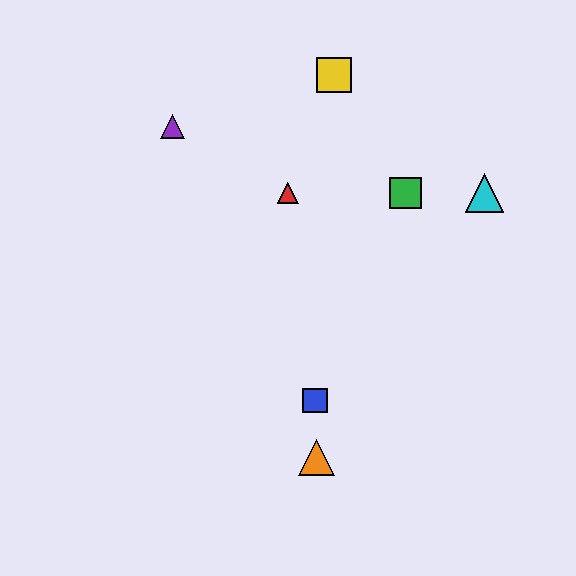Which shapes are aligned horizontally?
The red triangle, the green square, the cyan triangle are aligned horizontally.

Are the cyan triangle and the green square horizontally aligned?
Yes, both are at y≈193.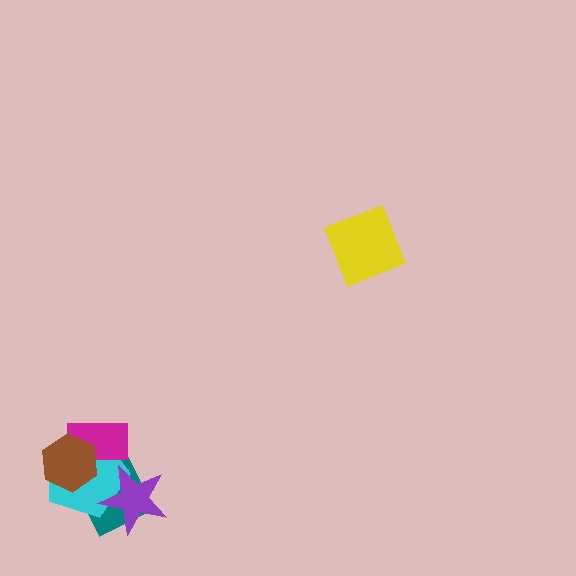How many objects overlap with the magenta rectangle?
2 objects overlap with the magenta rectangle.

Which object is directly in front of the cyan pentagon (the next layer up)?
The purple star is directly in front of the cyan pentagon.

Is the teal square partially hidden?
Yes, it is partially covered by another shape.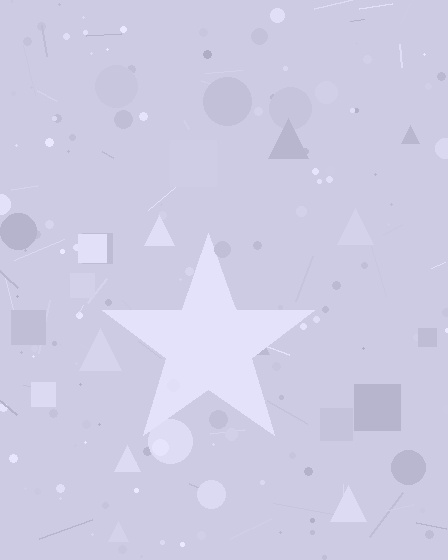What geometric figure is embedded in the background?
A star is embedded in the background.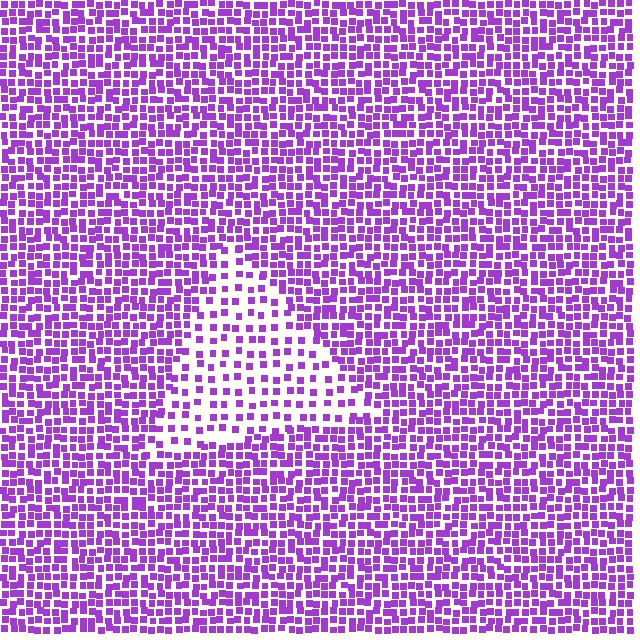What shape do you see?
I see a triangle.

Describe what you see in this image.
The image contains small purple elements arranged at two different densities. A triangle-shaped region is visible where the elements are less densely packed than the surrounding area.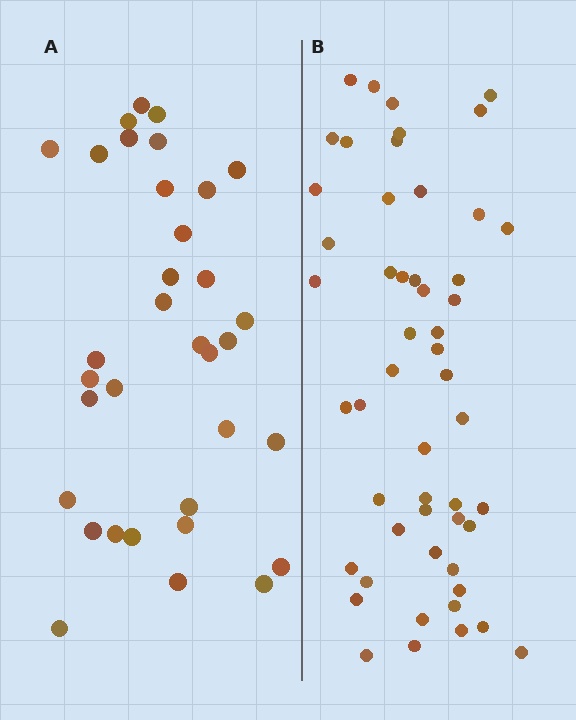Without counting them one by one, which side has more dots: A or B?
Region B (the right region) has more dots.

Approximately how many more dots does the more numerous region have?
Region B has approximately 20 more dots than region A.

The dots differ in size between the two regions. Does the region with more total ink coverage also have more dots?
No. Region A has more total ink coverage because its dots are larger, but region B actually contains more individual dots. Total area can be misleading — the number of items is what matters here.